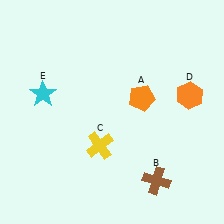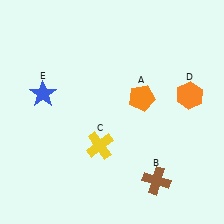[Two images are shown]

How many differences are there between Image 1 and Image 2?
There is 1 difference between the two images.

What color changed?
The star (E) changed from cyan in Image 1 to blue in Image 2.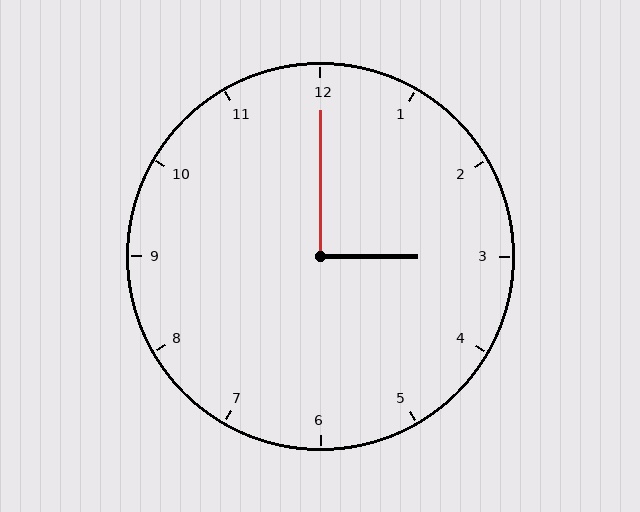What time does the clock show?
3:00.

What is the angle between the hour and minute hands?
Approximately 90 degrees.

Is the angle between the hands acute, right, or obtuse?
It is right.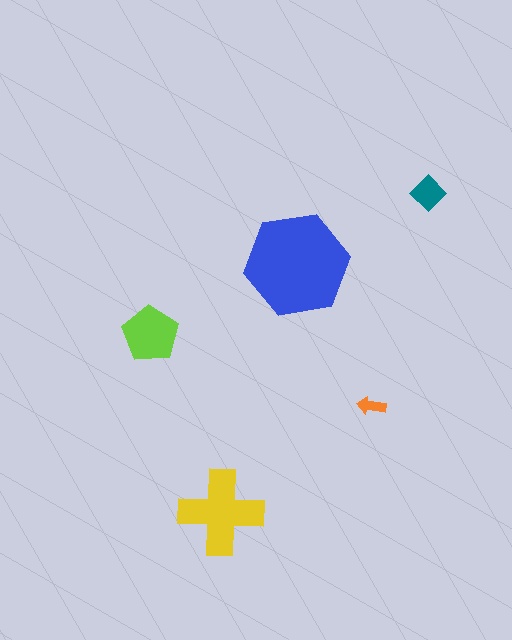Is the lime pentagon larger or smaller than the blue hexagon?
Smaller.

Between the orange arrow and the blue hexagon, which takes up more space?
The blue hexagon.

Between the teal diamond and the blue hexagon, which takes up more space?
The blue hexagon.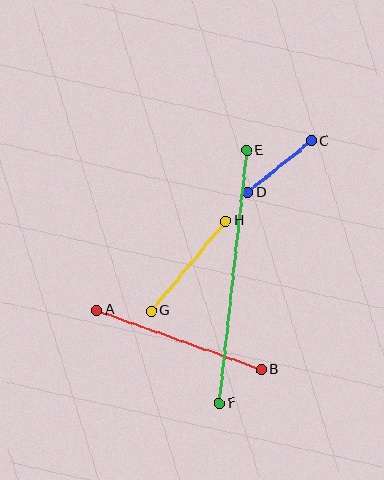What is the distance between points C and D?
The distance is approximately 82 pixels.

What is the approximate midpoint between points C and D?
The midpoint is at approximately (280, 167) pixels.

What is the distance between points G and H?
The distance is approximately 117 pixels.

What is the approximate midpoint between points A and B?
The midpoint is at approximately (179, 340) pixels.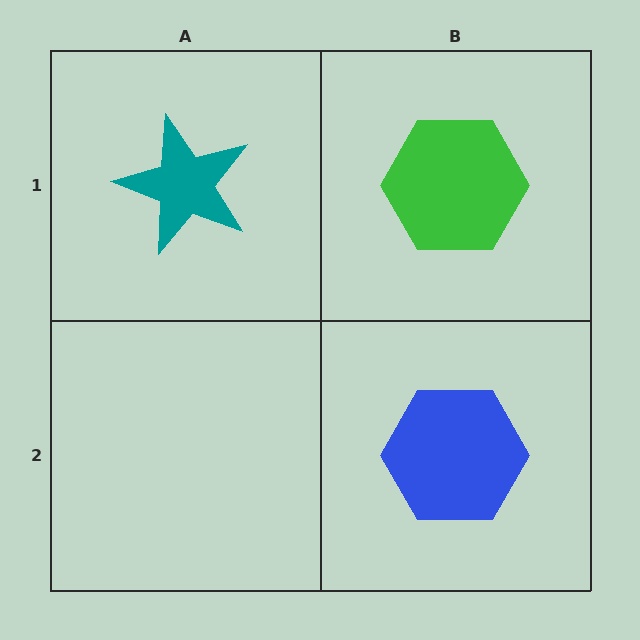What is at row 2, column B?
A blue hexagon.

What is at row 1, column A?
A teal star.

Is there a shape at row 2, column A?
No, that cell is empty.